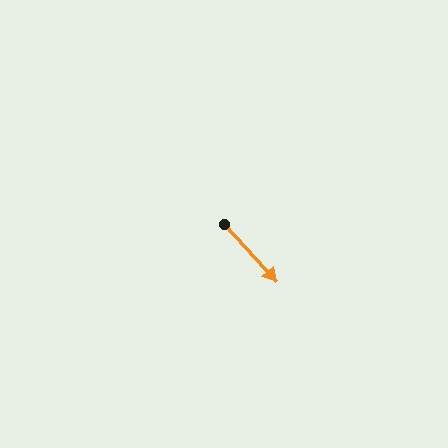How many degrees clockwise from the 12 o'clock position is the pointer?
Approximately 138 degrees.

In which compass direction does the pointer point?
Southeast.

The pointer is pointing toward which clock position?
Roughly 5 o'clock.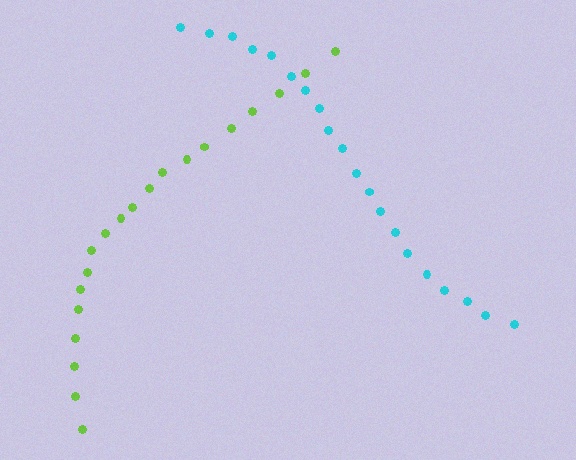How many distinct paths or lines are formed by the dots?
There are 2 distinct paths.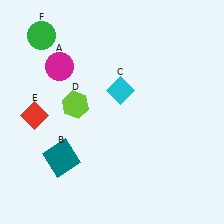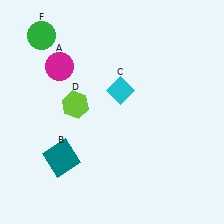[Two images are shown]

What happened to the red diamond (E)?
The red diamond (E) was removed in Image 2. It was in the bottom-left area of Image 1.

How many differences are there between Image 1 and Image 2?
There is 1 difference between the two images.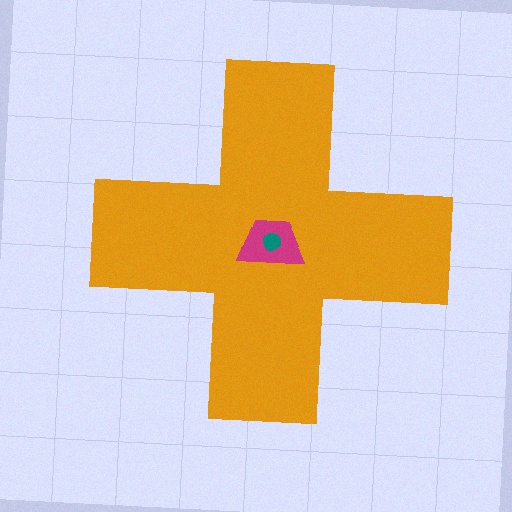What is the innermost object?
The teal circle.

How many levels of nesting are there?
3.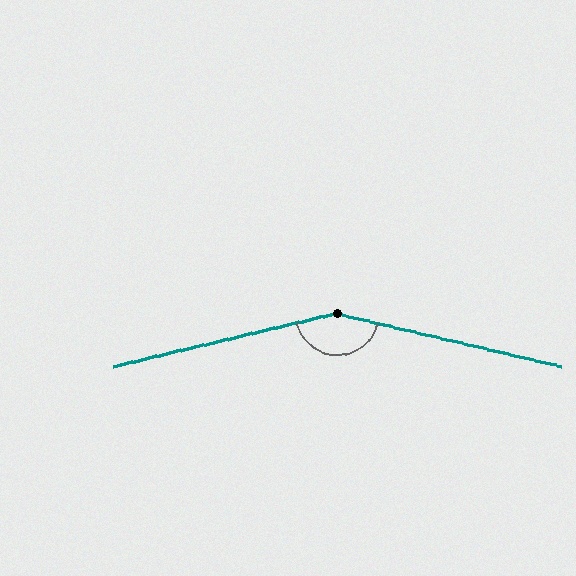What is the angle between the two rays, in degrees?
Approximately 153 degrees.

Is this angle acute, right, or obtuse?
It is obtuse.